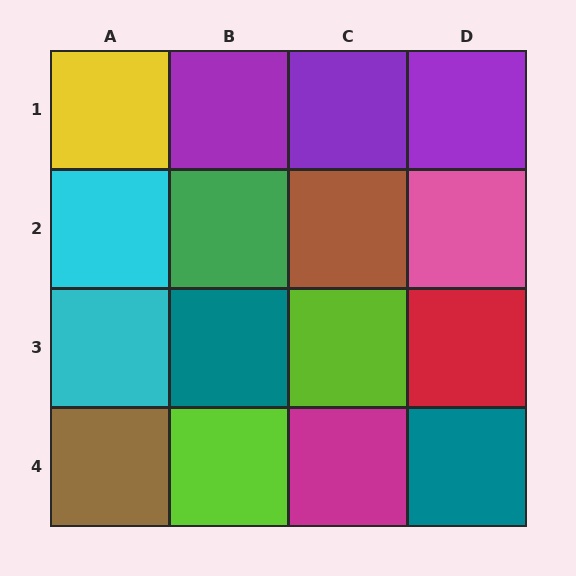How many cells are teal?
2 cells are teal.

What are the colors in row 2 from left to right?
Cyan, green, brown, pink.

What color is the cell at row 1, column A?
Yellow.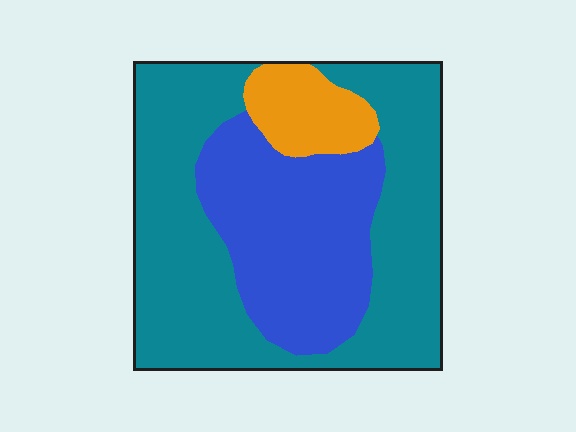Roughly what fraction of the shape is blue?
Blue takes up about one third (1/3) of the shape.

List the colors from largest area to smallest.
From largest to smallest: teal, blue, orange.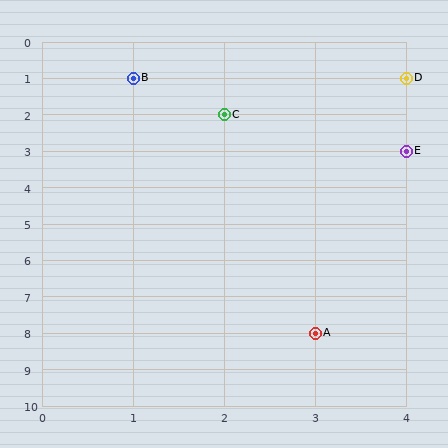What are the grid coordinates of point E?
Point E is at grid coordinates (4, 3).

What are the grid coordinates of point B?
Point B is at grid coordinates (1, 1).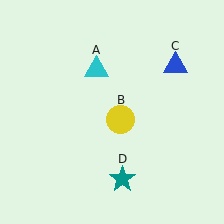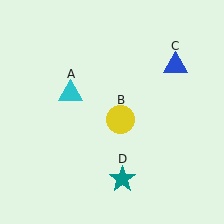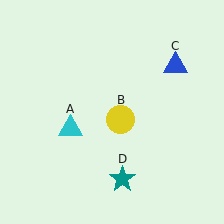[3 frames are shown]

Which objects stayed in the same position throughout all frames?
Yellow circle (object B) and blue triangle (object C) and teal star (object D) remained stationary.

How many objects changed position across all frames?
1 object changed position: cyan triangle (object A).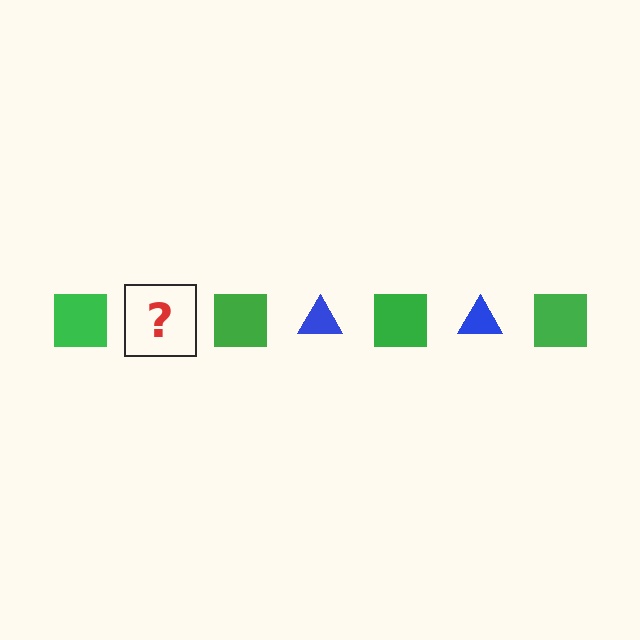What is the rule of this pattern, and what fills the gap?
The rule is that the pattern alternates between green square and blue triangle. The gap should be filled with a blue triangle.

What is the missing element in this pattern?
The missing element is a blue triangle.